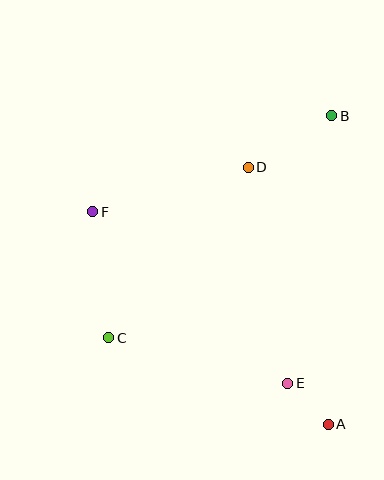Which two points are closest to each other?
Points A and E are closest to each other.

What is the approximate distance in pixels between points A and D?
The distance between A and D is approximately 269 pixels.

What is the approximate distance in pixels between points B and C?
The distance between B and C is approximately 315 pixels.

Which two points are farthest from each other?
Points A and F are farthest from each other.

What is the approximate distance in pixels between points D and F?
The distance between D and F is approximately 162 pixels.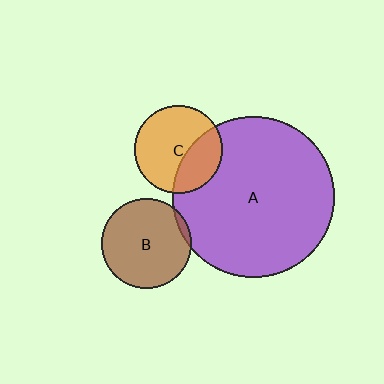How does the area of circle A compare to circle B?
Approximately 3.2 times.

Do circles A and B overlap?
Yes.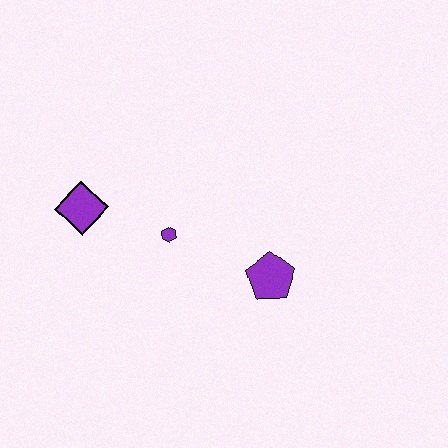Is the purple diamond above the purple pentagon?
Yes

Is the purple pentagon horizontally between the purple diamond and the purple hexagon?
No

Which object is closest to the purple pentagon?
The purple hexagon is closest to the purple pentagon.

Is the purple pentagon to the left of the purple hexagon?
No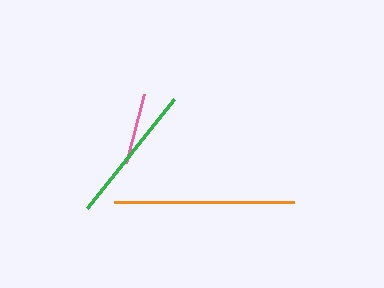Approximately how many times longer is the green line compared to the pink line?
The green line is approximately 2.0 times the length of the pink line.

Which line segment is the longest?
The orange line is the longest at approximately 180 pixels.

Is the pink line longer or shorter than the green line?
The green line is longer than the pink line.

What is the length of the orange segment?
The orange segment is approximately 180 pixels long.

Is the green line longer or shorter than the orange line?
The orange line is longer than the green line.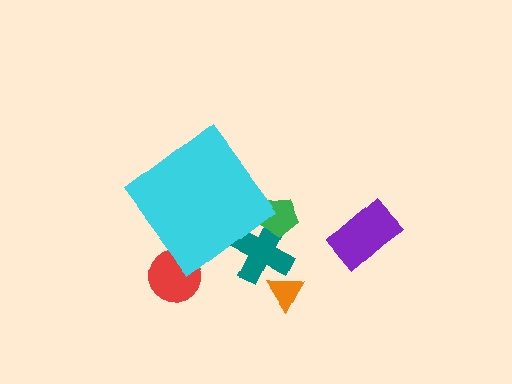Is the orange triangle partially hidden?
No, the orange triangle is fully visible.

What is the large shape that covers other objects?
A cyan diamond.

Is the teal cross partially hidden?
Yes, the teal cross is partially hidden behind the cyan diamond.